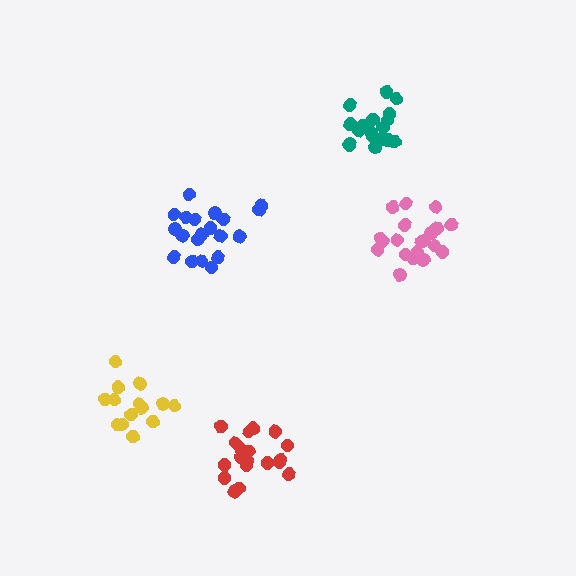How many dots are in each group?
Group 1: 14 dots, Group 2: 20 dots, Group 3: 20 dots, Group 4: 18 dots, Group 5: 20 dots (92 total).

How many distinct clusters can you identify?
There are 5 distinct clusters.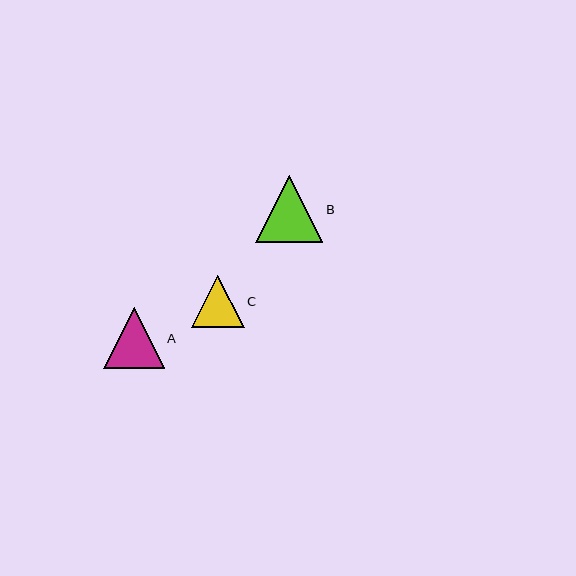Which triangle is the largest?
Triangle B is the largest with a size of approximately 67 pixels.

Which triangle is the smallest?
Triangle C is the smallest with a size of approximately 53 pixels.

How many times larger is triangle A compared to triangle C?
Triangle A is approximately 1.2 times the size of triangle C.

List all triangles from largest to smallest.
From largest to smallest: B, A, C.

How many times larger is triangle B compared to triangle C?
Triangle B is approximately 1.3 times the size of triangle C.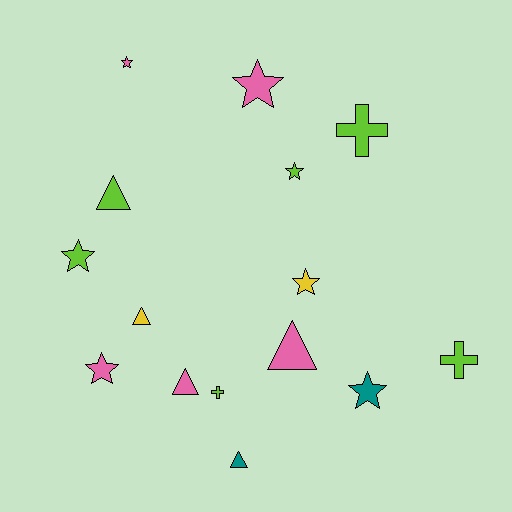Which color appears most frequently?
Lime, with 6 objects.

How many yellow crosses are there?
There are no yellow crosses.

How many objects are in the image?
There are 15 objects.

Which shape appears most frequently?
Star, with 7 objects.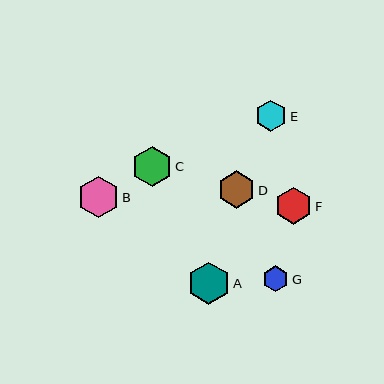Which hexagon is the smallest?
Hexagon G is the smallest with a size of approximately 26 pixels.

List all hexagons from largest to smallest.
From largest to smallest: A, B, C, D, F, E, G.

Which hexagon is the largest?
Hexagon A is the largest with a size of approximately 42 pixels.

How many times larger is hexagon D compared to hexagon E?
Hexagon D is approximately 1.2 times the size of hexagon E.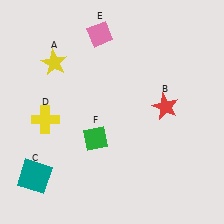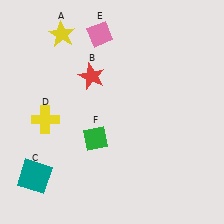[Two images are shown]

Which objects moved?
The objects that moved are: the yellow star (A), the red star (B).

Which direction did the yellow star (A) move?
The yellow star (A) moved up.